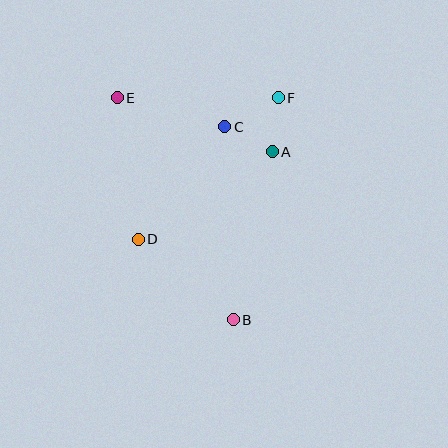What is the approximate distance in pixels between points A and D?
The distance between A and D is approximately 160 pixels.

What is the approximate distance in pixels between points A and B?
The distance between A and B is approximately 173 pixels.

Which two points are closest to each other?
Points A and C are closest to each other.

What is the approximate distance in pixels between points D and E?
The distance between D and E is approximately 143 pixels.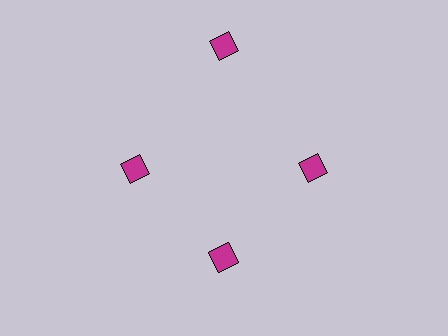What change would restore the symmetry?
The symmetry would be restored by moving it inward, back onto the ring so that all 4 diamonds sit at equal angles and equal distance from the center.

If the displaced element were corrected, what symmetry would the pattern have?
It would have 4-fold rotational symmetry — the pattern would map onto itself every 90 degrees.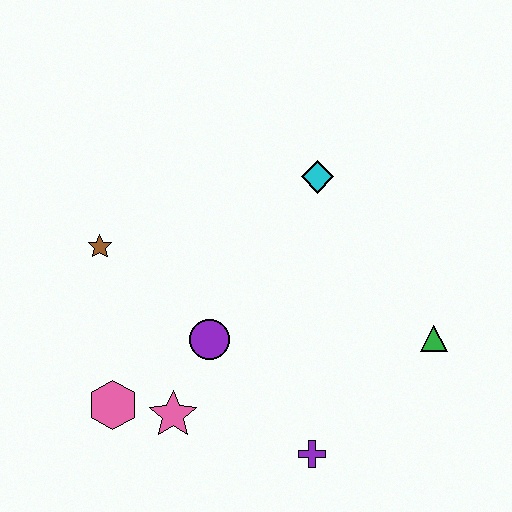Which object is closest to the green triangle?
The purple cross is closest to the green triangle.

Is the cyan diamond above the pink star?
Yes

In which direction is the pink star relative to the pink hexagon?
The pink star is to the right of the pink hexagon.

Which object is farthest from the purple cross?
The brown star is farthest from the purple cross.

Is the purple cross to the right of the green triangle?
No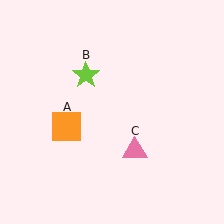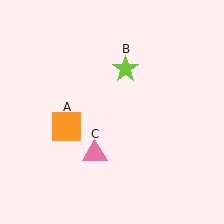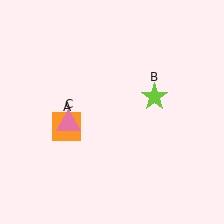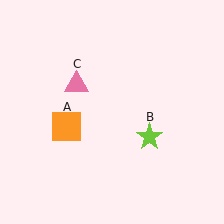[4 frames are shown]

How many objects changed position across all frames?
2 objects changed position: lime star (object B), pink triangle (object C).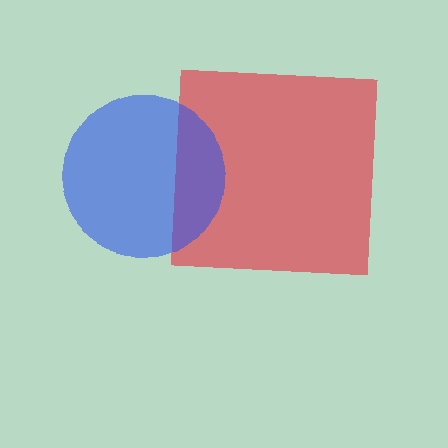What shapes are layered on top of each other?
The layered shapes are: a red square, a blue circle.